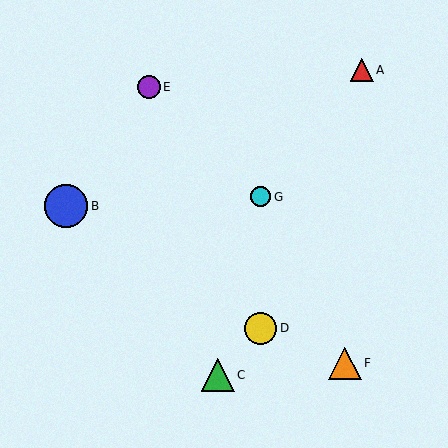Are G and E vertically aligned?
No, G is at x≈261 and E is at x≈149.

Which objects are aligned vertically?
Objects D, G are aligned vertically.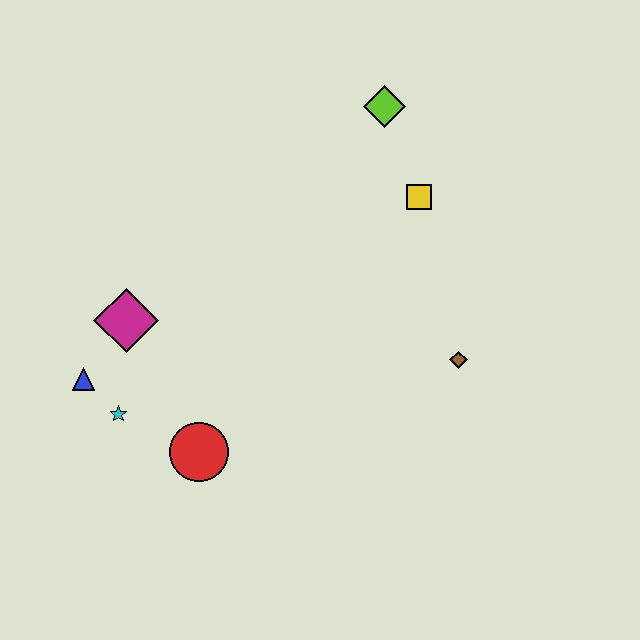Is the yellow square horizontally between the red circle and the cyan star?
No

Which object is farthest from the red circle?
The lime diamond is farthest from the red circle.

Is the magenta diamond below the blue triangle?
No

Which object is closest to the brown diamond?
The yellow square is closest to the brown diamond.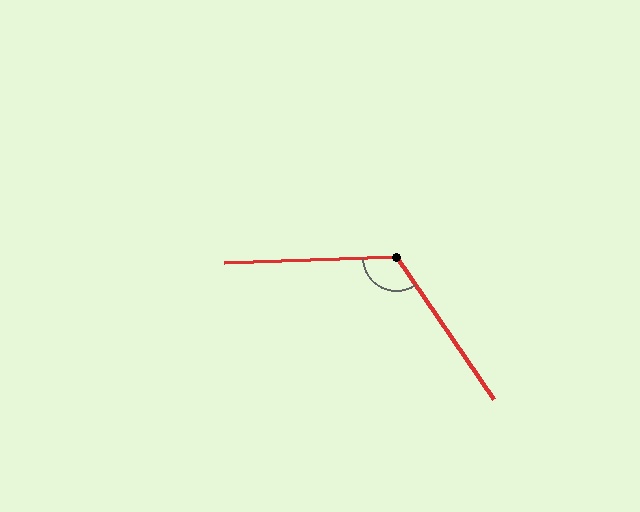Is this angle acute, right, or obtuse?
It is obtuse.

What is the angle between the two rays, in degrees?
Approximately 122 degrees.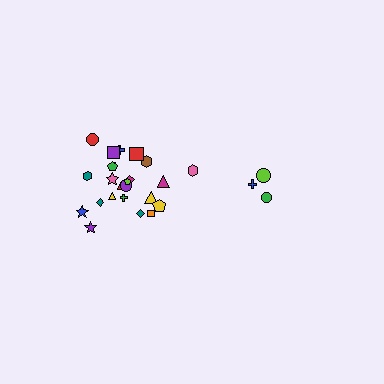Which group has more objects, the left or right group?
The left group.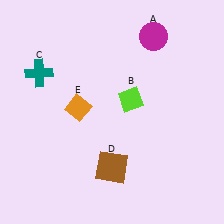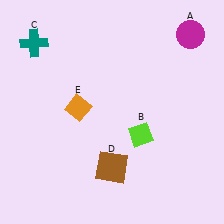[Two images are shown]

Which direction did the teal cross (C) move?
The teal cross (C) moved up.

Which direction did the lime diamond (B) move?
The lime diamond (B) moved down.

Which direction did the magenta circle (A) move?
The magenta circle (A) moved right.